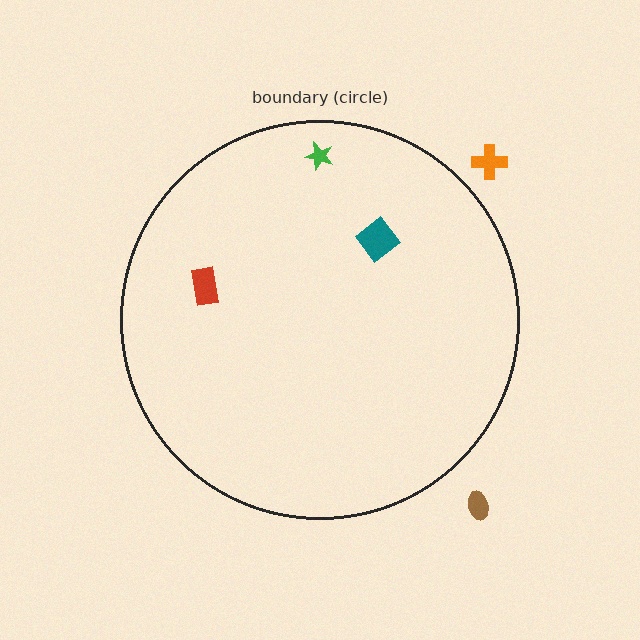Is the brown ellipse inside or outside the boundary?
Outside.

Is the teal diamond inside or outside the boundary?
Inside.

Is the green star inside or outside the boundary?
Inside.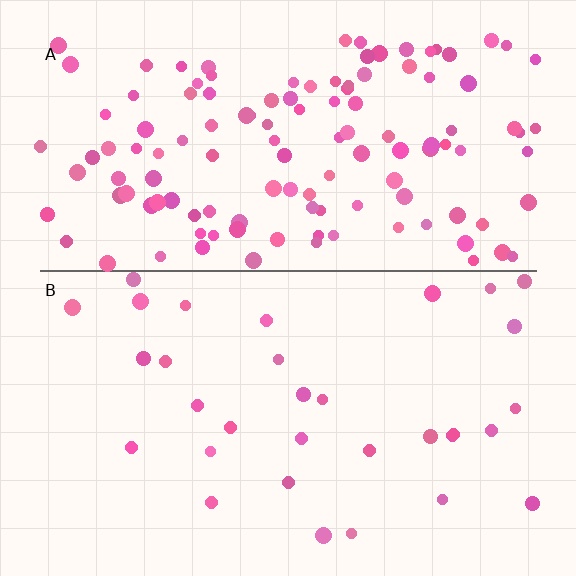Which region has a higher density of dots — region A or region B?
A (the top).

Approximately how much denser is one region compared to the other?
Approximately 3.9× — region A over region B.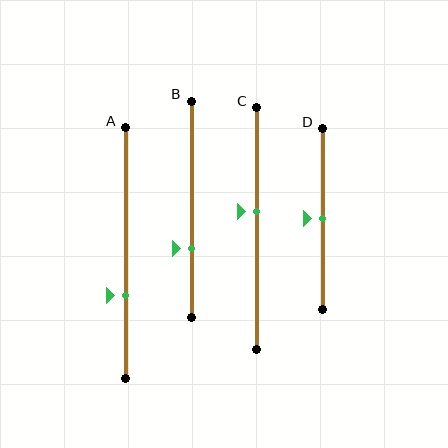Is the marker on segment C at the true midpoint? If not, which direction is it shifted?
No, the marker on segment C is shifted upward by about 7% of the segment length.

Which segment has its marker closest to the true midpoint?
Segment D has its marker closest to the true midpoint.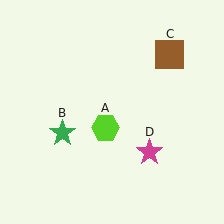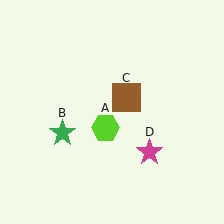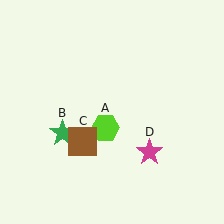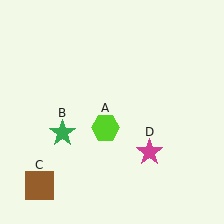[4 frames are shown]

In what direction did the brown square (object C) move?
The brown square (object C) moved down and to the left.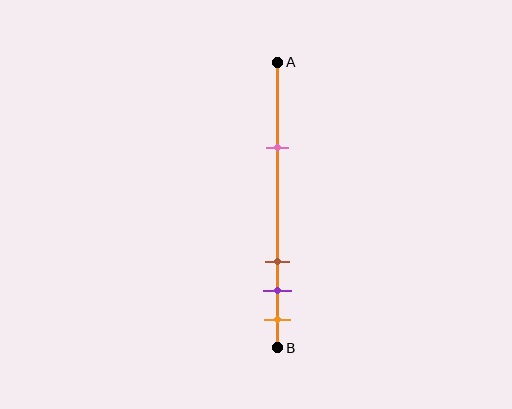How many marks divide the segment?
There are 4 marks dividing the segment.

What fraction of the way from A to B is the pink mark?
The pink mark is approximately 30% (0.3) of the way from A to B.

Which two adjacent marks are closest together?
The purple and orange marks are the closest adjacent pair.